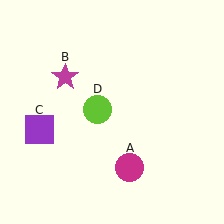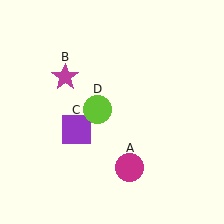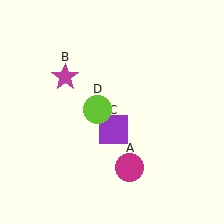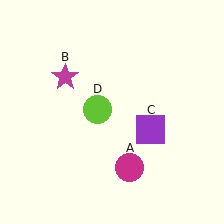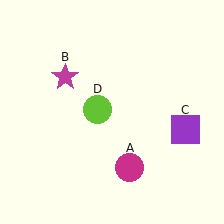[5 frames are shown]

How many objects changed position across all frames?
1 object changed position: purple square (object C).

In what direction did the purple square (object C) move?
The purple square (object C) moved right.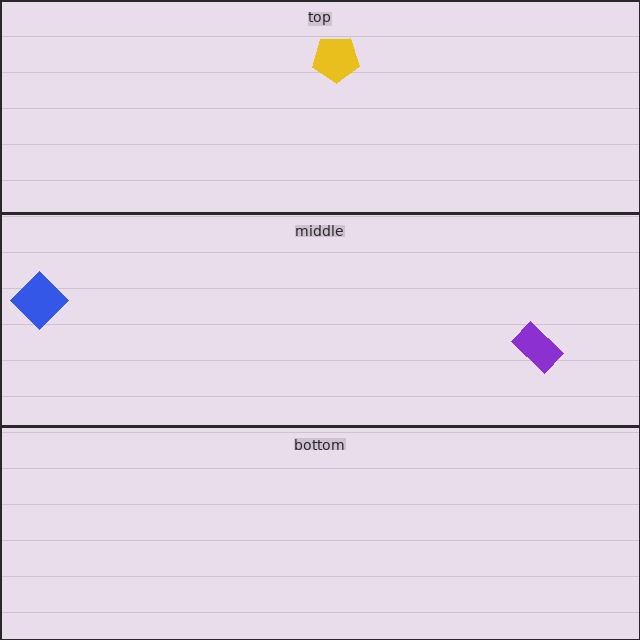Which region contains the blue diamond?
The middle region.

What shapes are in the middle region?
The blue diamond, the purple rectangle.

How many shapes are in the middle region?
2.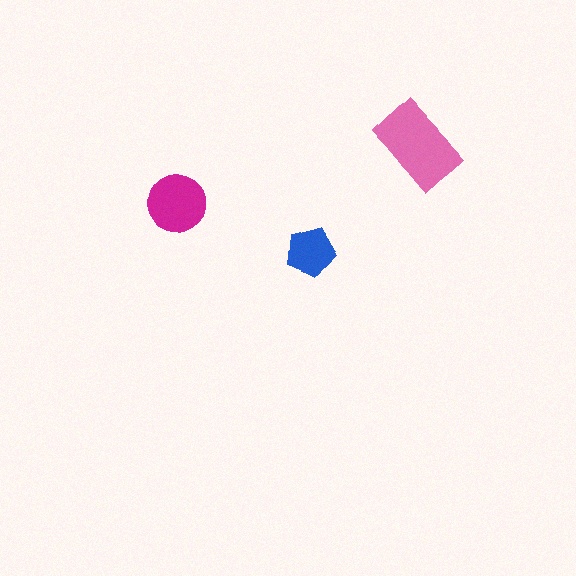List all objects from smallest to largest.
The blue pentagon, the magenta circle, the pink rectangle.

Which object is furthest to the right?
The pink rectangle is rightmost.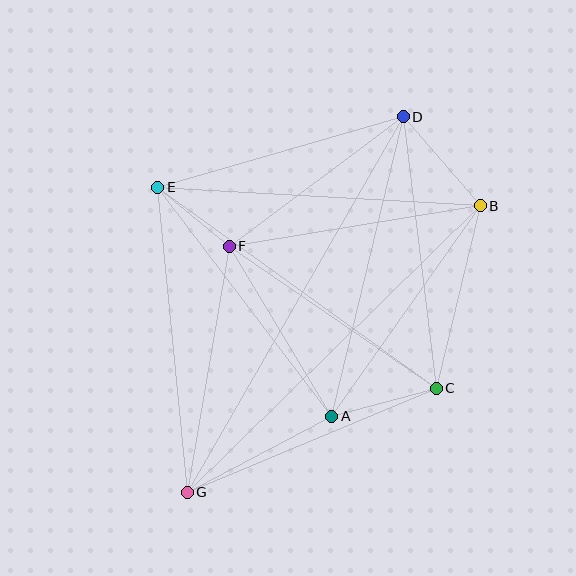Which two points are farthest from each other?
Points D and G are farthest from each other.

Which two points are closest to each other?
Points E and F are closest to each other.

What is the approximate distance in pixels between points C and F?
The distance between C and F is approximately 251 pixels.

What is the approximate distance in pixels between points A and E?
The distance between A and E is approximately 287 pixels.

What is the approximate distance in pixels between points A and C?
The distance between A and C is approximately 108 pixels.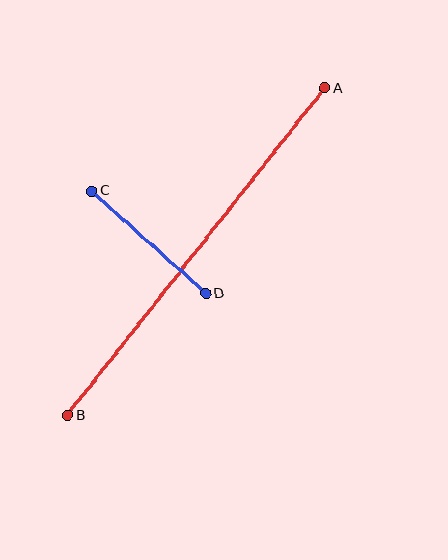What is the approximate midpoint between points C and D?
The midpoint is at approximately (149, 242) pixels.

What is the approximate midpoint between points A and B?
The midpoint is at approximately (196, 252) pixels.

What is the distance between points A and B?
The distance is approximately 416 pixels.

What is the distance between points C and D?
The distance is approximately 154 pixels.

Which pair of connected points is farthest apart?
Points A and B are farthest apart.